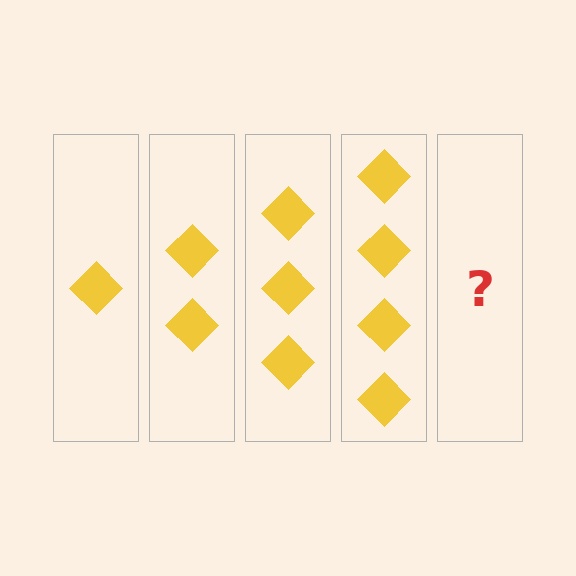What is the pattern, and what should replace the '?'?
The pattern is that each step adds one more diamond. The '?' should be 5 diamonds.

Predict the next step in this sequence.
The next step is 5 diamonds.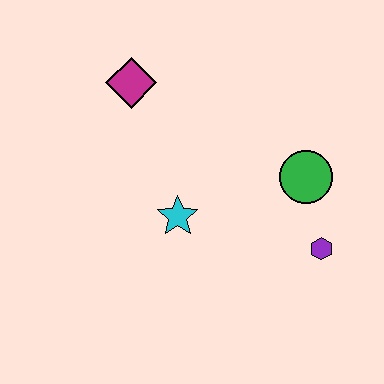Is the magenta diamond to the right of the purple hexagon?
No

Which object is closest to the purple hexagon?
The green circle is closest to the purple hexagon.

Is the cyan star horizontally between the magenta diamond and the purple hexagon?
Yes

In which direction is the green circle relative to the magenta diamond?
The green circle is to the right of the magenta diamond.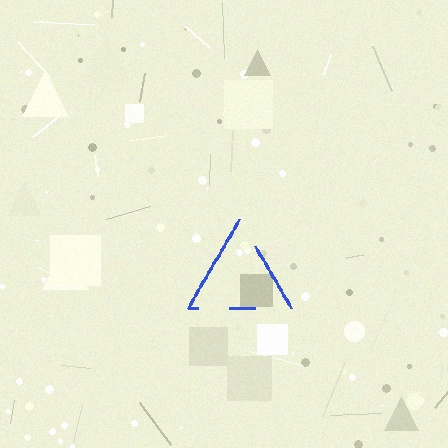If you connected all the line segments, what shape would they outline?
They would outline a triangle.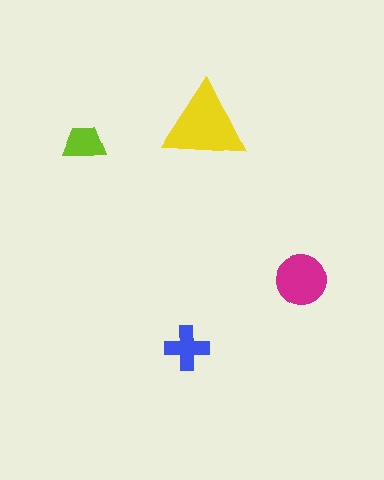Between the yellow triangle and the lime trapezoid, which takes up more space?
The yellow triangle.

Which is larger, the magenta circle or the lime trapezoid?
The magenta circle.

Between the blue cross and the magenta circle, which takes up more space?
The magenta circle.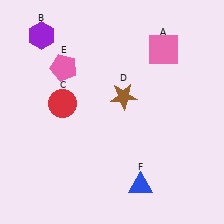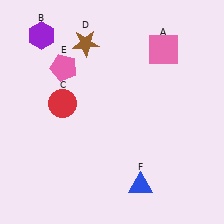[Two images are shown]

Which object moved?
The brown star (D) moved up.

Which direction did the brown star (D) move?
The brown star (D) moved up.